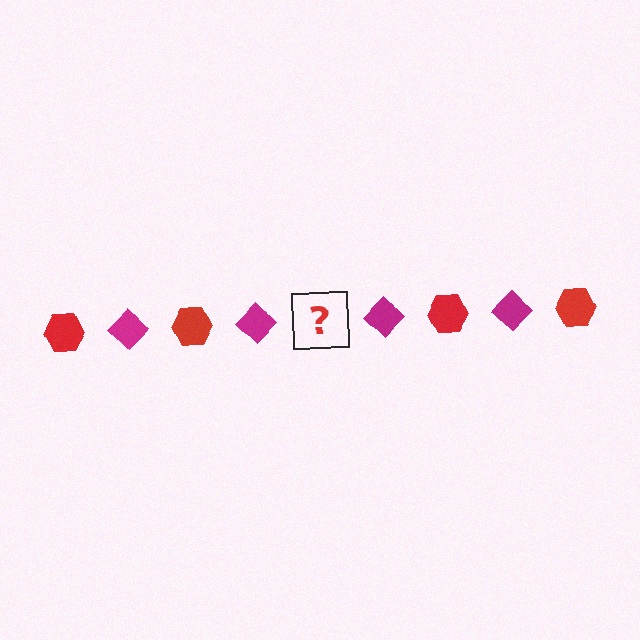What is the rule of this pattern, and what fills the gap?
The rule is that the pattern alternates between red hexagon and magenta diamond. The gap should be filled with a red hexagon.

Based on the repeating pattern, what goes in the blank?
The blank should be a red hexagon.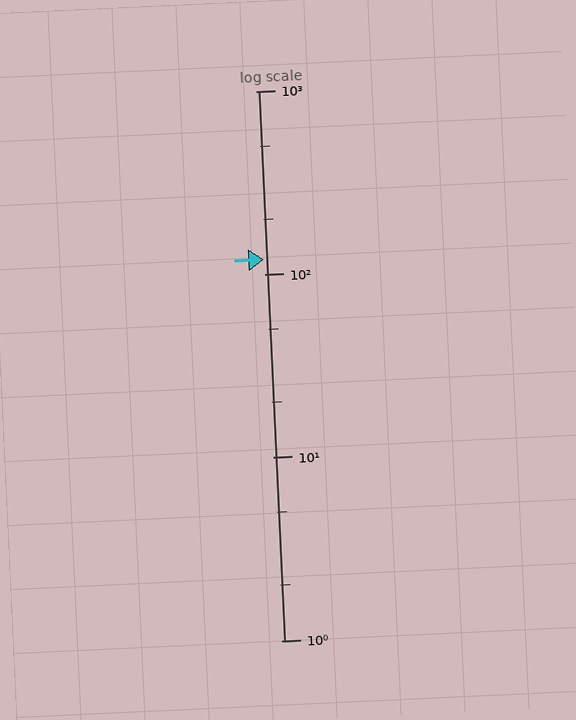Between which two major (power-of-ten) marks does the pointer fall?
The pointer is between 100 and 1000.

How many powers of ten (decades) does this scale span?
The scale spans 3 decades, from 1 to 1000.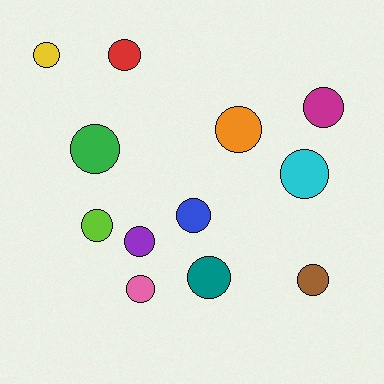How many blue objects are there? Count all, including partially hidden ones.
There is 1 blue object.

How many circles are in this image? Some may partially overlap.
There are 12 circles.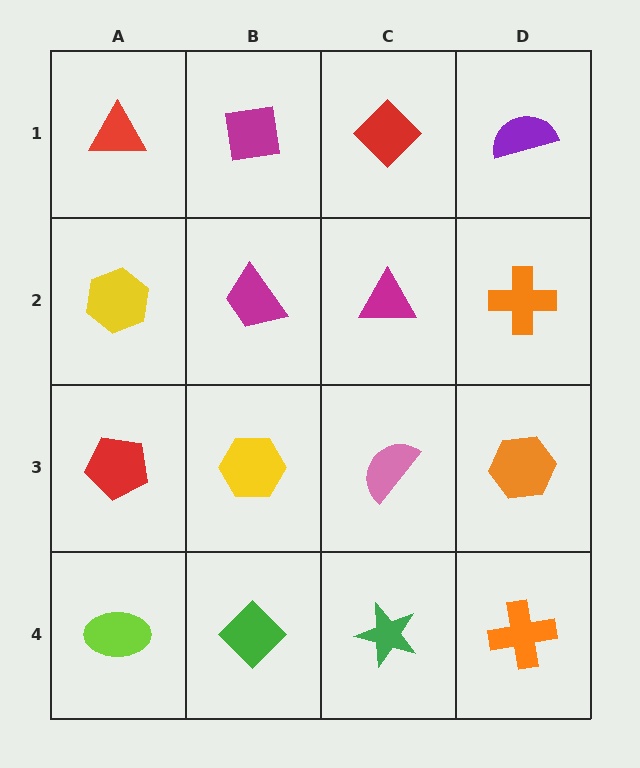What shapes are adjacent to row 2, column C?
A red diamond (row 1, column C), a pink semicircle (row 3, column C), a magenta trapezoid (row 2, column B), an orange cross (row 2, column D).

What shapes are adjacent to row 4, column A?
A red pentagon (row 3, column A), a green diamond (row 4, column B).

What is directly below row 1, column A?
A yellow hexagon.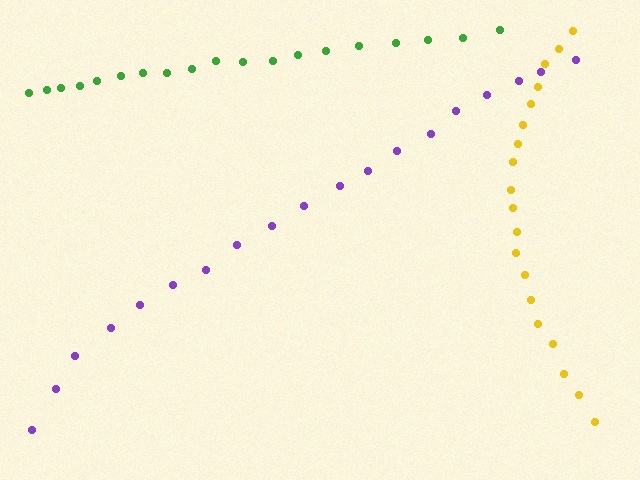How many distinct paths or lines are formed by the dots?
There are 3 distinct paths.